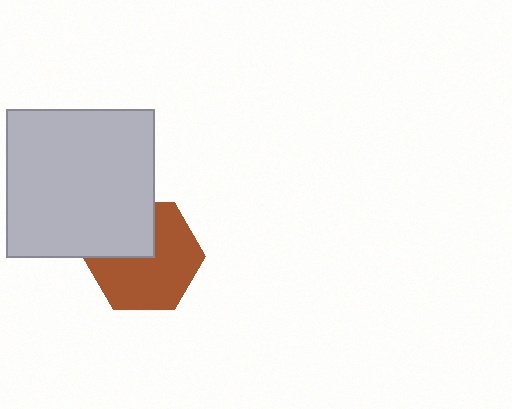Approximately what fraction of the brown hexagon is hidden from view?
Roughly 32% of the brown hexagon is hidden behind the light gray square.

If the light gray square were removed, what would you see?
You would see the complete brown hexagon.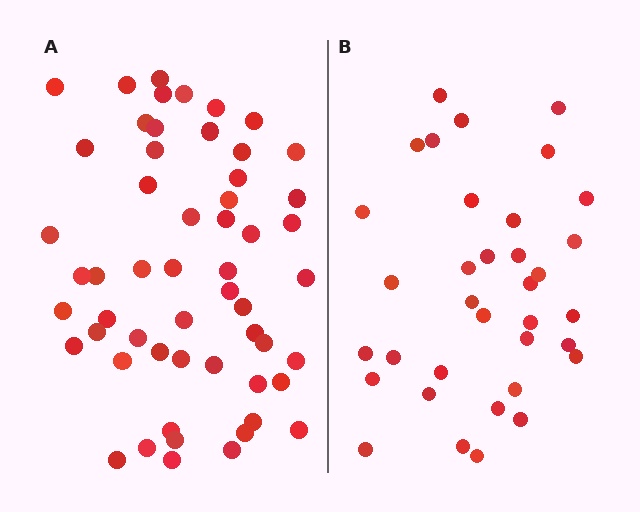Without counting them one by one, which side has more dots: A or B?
Region A (the left region) has more dots.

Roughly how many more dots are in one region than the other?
Region A has approximately 20 more dots than region B.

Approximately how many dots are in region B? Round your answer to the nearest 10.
About 40 dots. (The exact count is 35, which rounds to 40.)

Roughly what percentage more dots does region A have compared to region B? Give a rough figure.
About 55% more.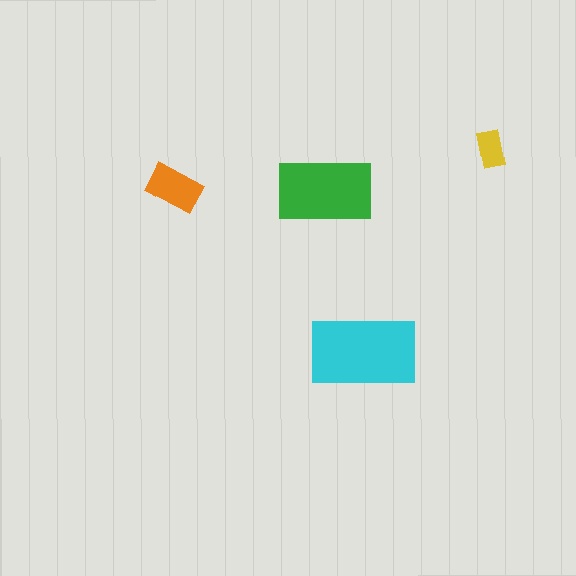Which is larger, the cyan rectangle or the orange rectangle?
The cyan one.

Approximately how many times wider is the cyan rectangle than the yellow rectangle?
About 3 times wider.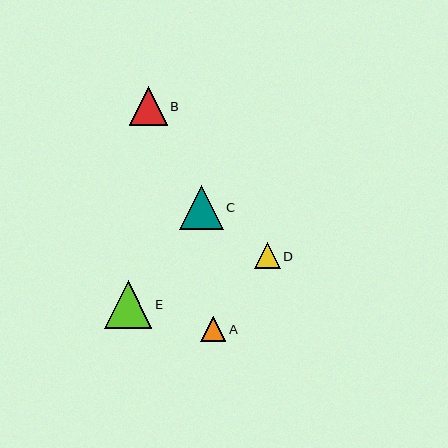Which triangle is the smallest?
Triangle A is the smallest with a size of approximately 25 pixels.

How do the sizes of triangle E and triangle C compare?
Triangle E and triangle C are approximately the same size.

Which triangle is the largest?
Triangle E is the largest with a size of approximately 47 pixels.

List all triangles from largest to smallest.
From largest to smallest: E, C, B, D, A.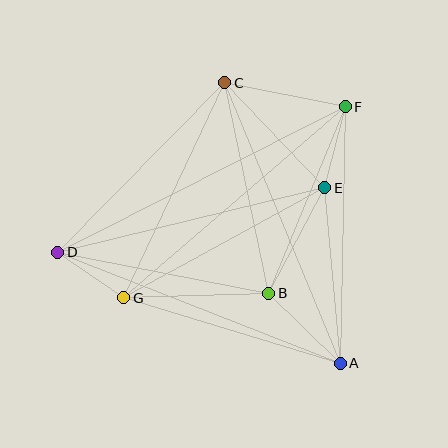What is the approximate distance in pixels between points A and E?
The distance between A and E is approximately 176 pixels.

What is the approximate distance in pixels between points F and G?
The distance between F and G is approximately 293 pixels.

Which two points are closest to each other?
Points D and G are closest to each other.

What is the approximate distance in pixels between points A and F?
The distance between A and F is approximately 256 pixels.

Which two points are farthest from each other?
Points D and F are farthest from each other.